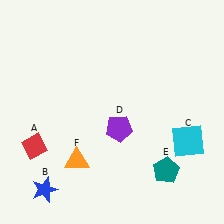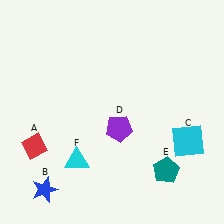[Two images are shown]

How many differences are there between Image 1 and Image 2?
There is 1 difference between the two images.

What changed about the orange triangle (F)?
In Image 1, F is orange. In Image 2, it changed to cyan.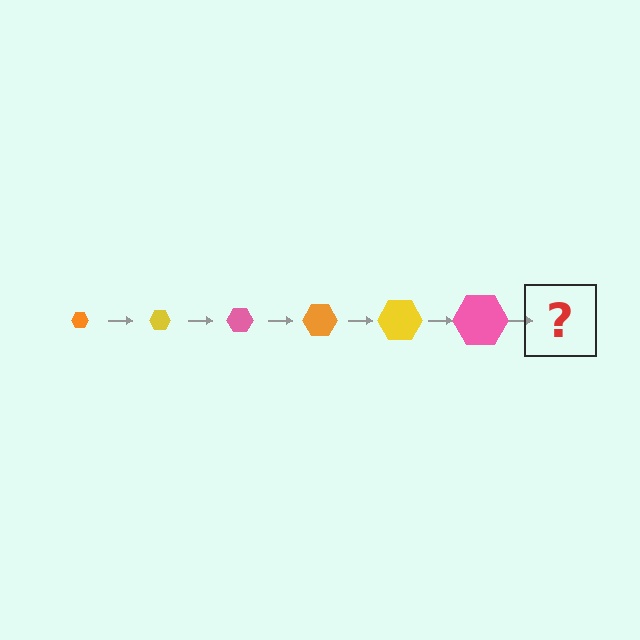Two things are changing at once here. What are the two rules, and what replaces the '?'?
The two rules are that the hexagon grows larger each step and the color cycles through orange, yellow, and pink. The '?' should be an orange hexagon, larger than the previous one.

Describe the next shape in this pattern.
It should be an orange hexagon, larger than the previous one.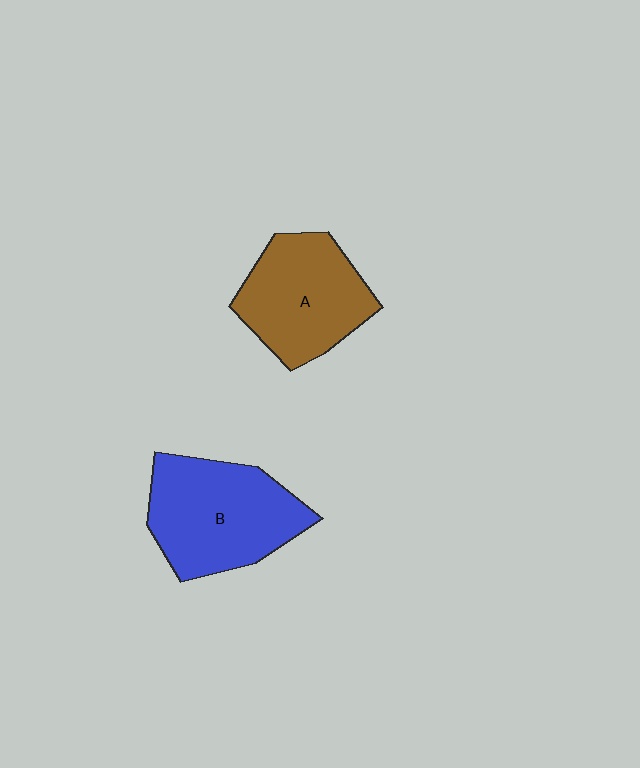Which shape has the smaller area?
Shape A (brown).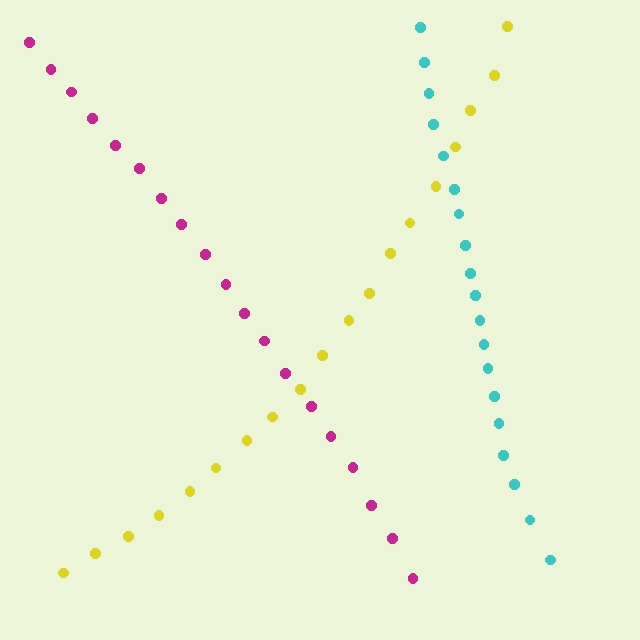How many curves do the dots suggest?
There are 3 distinct paths.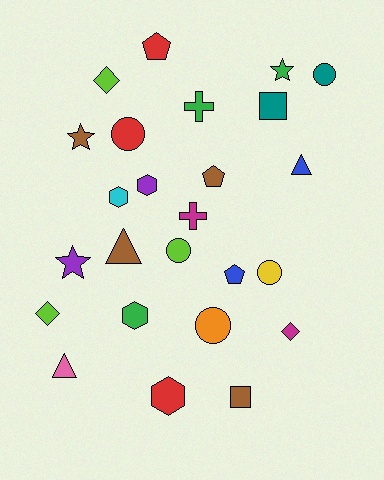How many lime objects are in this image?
There are 3 lime objects.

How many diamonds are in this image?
There are 3 diamonds.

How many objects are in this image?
There are 25 objects.